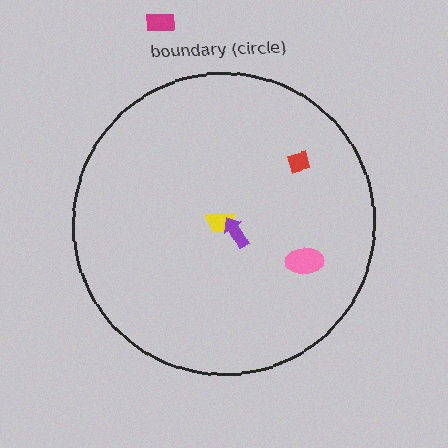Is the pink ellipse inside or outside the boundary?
Inside.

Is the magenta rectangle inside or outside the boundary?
Outside.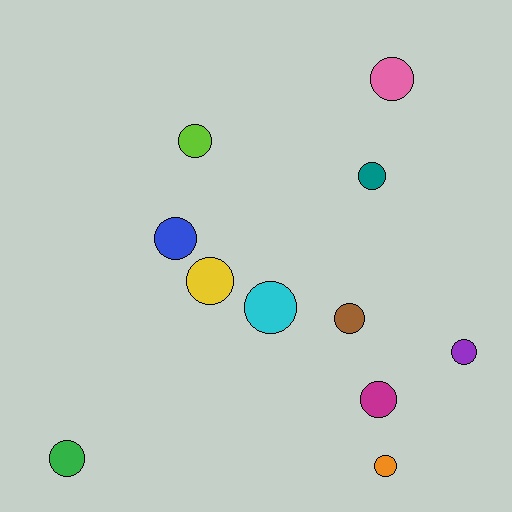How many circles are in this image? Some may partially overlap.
There are 11 circles.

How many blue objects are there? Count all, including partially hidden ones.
There is 1 blue object.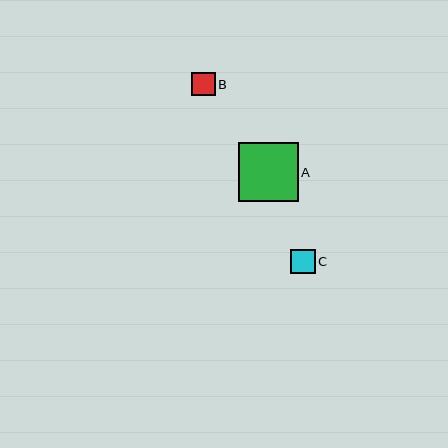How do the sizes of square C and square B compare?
Square C and square B are approximately the same size.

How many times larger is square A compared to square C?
Square A is approximately 2.4 times the size of square C.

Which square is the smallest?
Square B is the smallest with a size of approximately 24 pixels.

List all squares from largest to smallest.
From largest to smallest: A, C, B.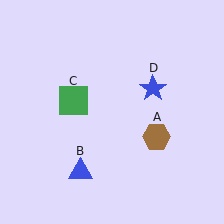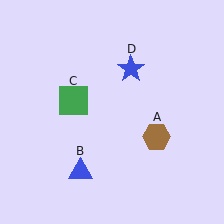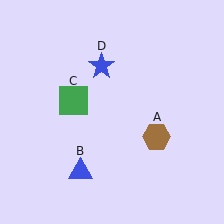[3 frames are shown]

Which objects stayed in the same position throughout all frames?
Brown hexagon (object A) and blue triangle (object B) and green square (object C) remained stationary.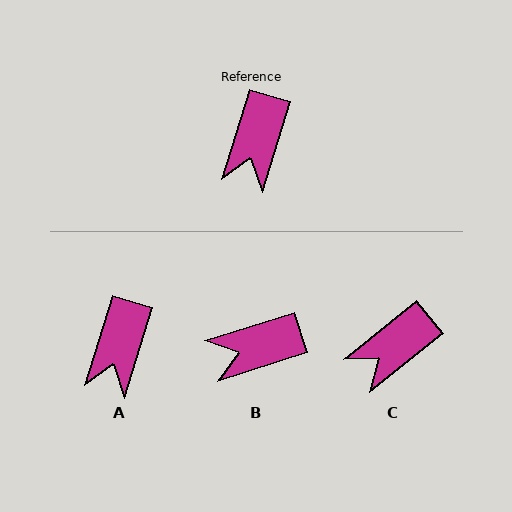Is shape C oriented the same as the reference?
No, it is off by about 34 degrees.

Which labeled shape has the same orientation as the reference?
A.